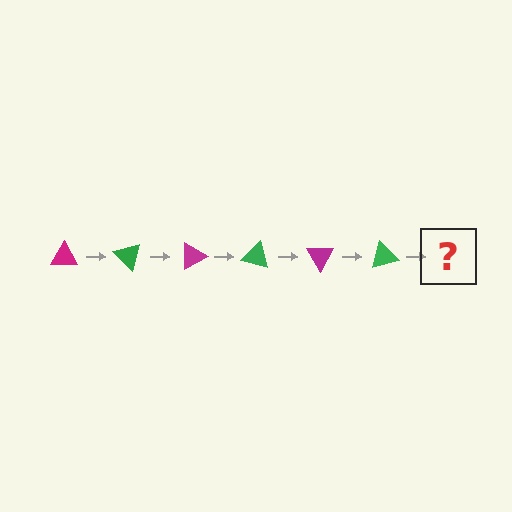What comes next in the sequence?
The next element should be a magenta triangle, rotated 270 degrees from the start.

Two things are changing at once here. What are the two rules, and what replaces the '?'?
The two rules are that it rotates 45 degrees each step and the color cycles through magenta and green. The '?' should be a magenta triangle, rotated 270 degrees from the start.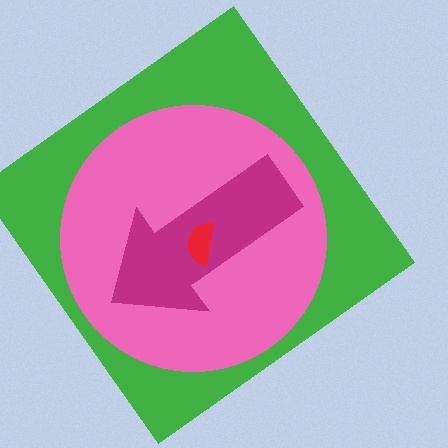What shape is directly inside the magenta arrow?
The red semicircle.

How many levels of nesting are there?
4.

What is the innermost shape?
The red semicircle.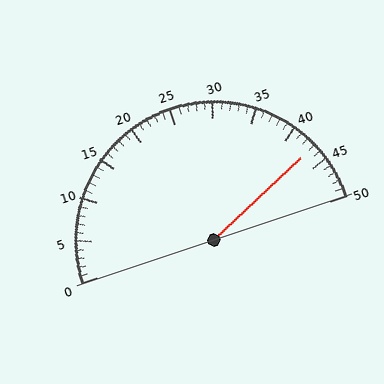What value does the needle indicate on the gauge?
The needle indicates approximately 43.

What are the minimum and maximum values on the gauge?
The gauge ranges from 0 to 50.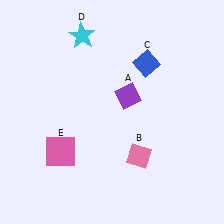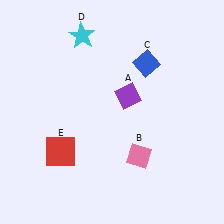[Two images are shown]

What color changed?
The square (E) changed from pink in Image 1 to red in Image 2.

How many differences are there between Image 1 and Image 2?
There is 1 difference between the two images.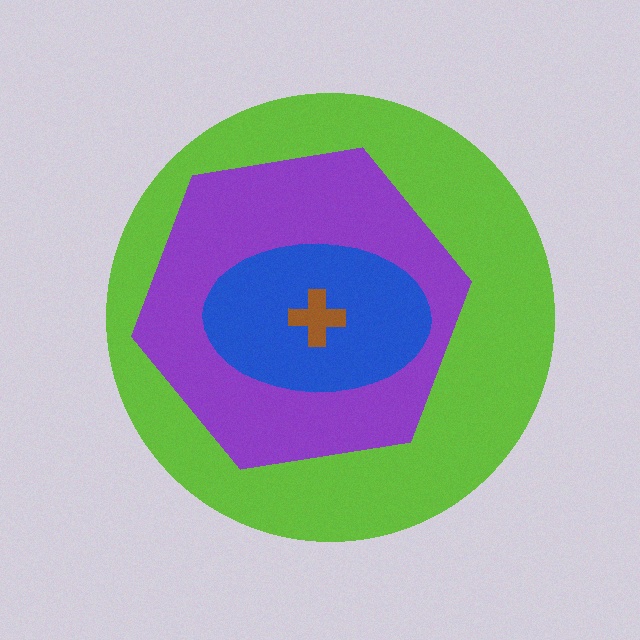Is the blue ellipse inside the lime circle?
Yes.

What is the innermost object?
The brown cross.